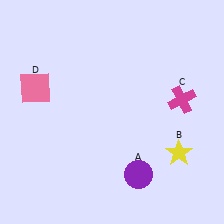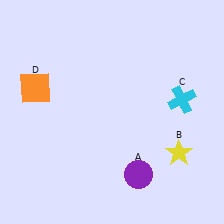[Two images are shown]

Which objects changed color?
C changed from magenta to cyan. D changed from pink to orange.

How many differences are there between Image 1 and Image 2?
There are 2 differences between the two images.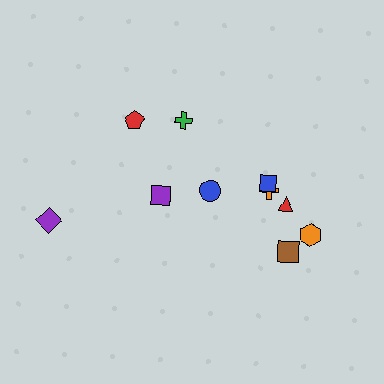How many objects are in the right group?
There are 6 objects.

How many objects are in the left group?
There are 4 objects.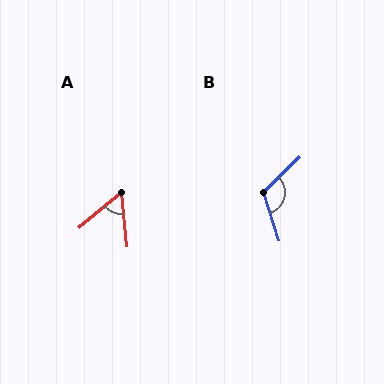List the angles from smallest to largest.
A (56°), B (117°).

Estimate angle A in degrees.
Approximately 56 degrees.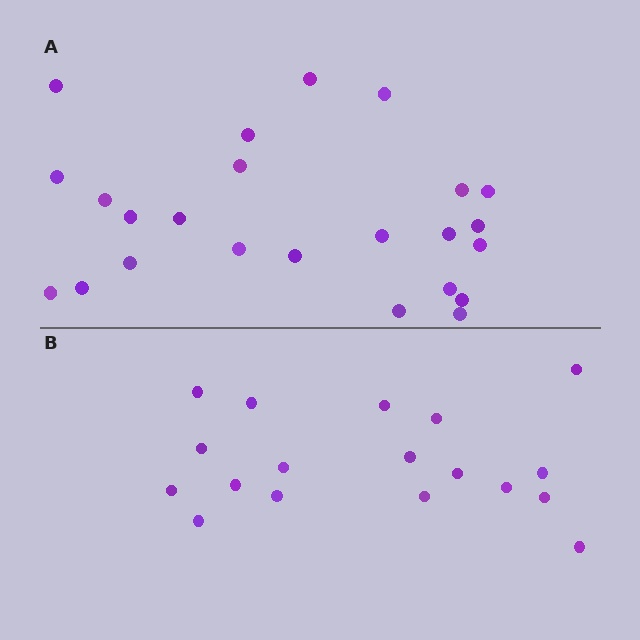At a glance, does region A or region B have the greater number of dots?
Region A (the top region) has more dots.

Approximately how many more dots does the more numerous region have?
Region A has about 6 more dots than region B.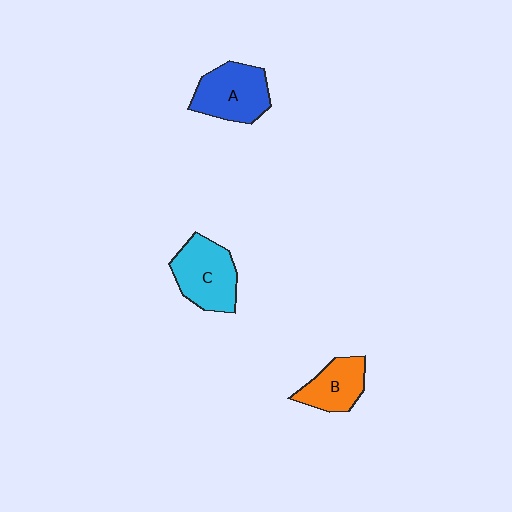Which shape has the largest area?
Shape C (cyan).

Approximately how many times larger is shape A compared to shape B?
Approximately 1.3 times.